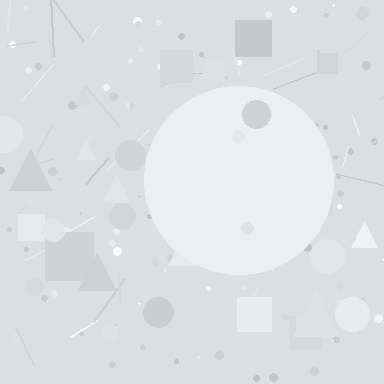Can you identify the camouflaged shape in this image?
The camouflaged shape is a circle.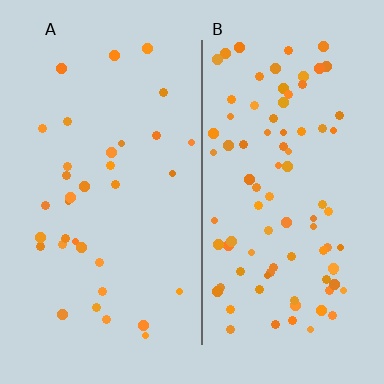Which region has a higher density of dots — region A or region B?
B (the right).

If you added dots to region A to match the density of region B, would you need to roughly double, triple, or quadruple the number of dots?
Approximately triple.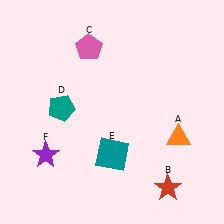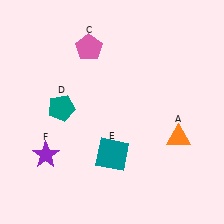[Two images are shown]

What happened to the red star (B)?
The red star (B) was removed in Image 2. It was in the bottom-right area of Image 1.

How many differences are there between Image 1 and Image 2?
There is 1 difference between the two images.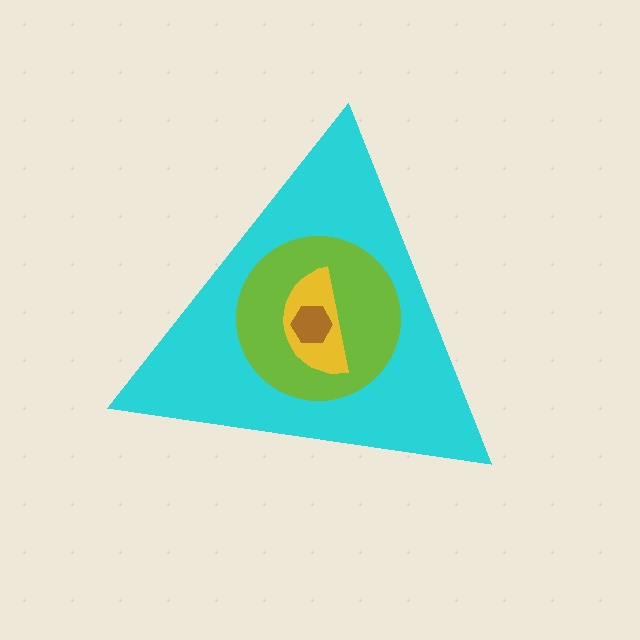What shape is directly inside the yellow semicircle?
The brown hexagon.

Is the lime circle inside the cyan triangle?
Yes.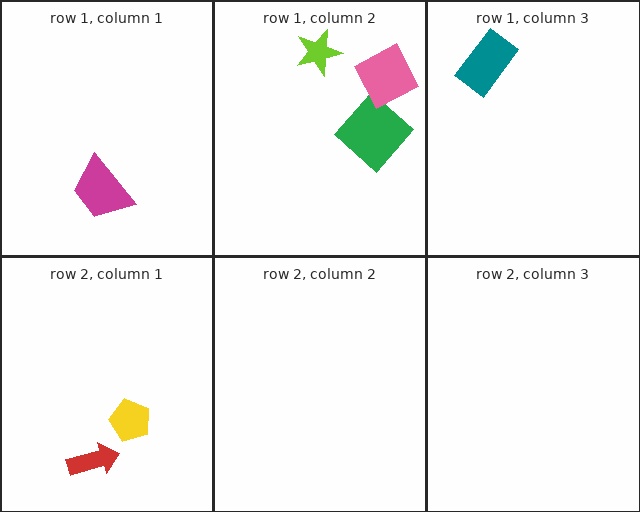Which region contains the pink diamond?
The row 1, column 2 region.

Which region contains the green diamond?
The row 1, column 2 region.